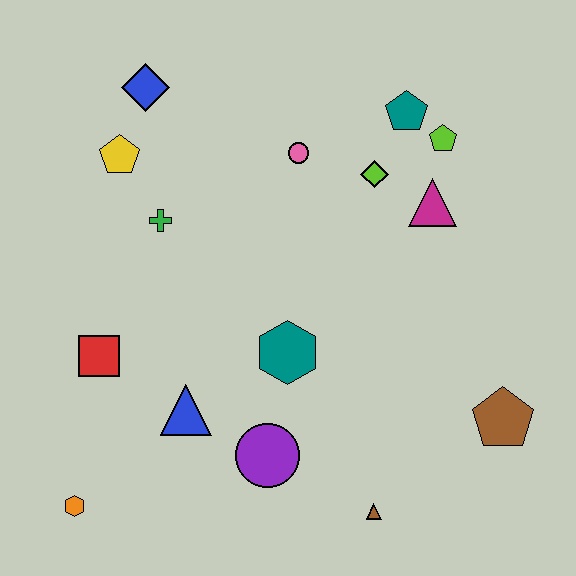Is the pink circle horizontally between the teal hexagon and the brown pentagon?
Yes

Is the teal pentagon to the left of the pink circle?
No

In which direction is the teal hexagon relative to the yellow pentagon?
The teal hexagon is below the yellow pentagon.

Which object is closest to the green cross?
The yellow pentagon is closest to the green cross.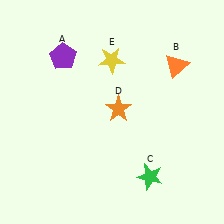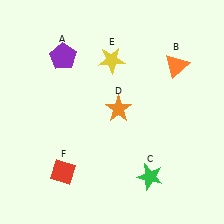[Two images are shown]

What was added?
A red diamond (F) was added in Image 2.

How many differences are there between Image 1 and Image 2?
There is 1 difference between the two images.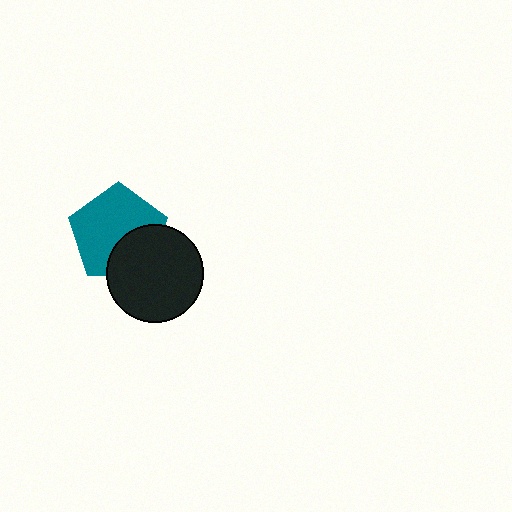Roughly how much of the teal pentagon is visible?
Most of it is visible (roughly 68%).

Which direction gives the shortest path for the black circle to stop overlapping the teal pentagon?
Moving toward the lower-right gives the shortest separation.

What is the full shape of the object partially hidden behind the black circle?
The partially hidden object is a teal pentagon.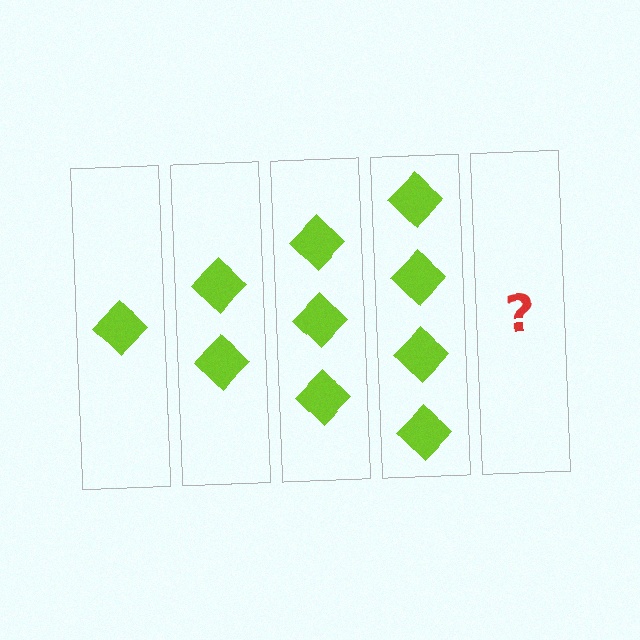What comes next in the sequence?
The next element should be 5 diamonds.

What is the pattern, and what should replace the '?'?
The pattern is that each step adds one more diamond. The '?' should be 5 diamonds.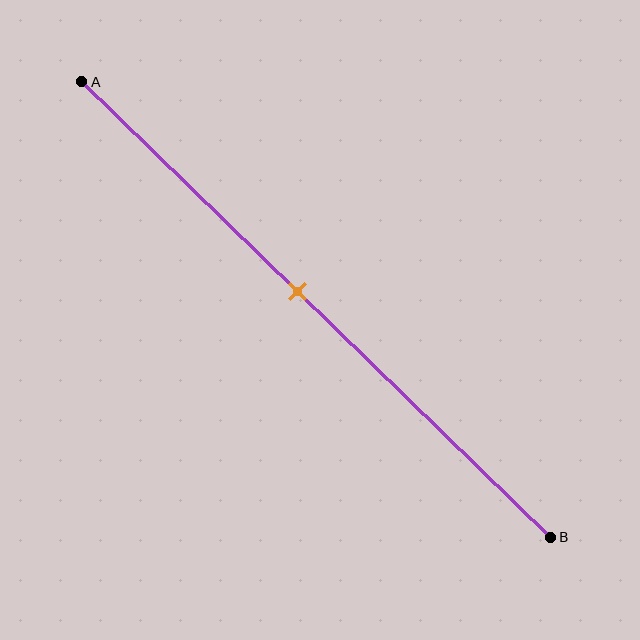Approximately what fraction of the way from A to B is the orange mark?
The orange mark is approximately 45% of the way from A to B.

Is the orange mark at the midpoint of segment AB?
No, the mark is at about 45% from A, not at the 50% midpoint.